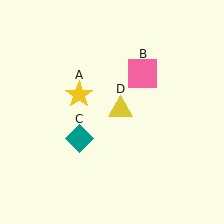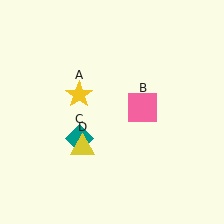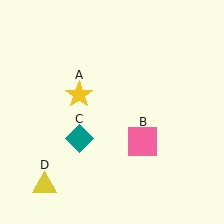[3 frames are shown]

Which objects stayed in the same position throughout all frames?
Yellow star (object A) and teal diamond (object C) remained stationary.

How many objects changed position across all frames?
2 objects changed position: pink square (object B), yellow triangle (object D).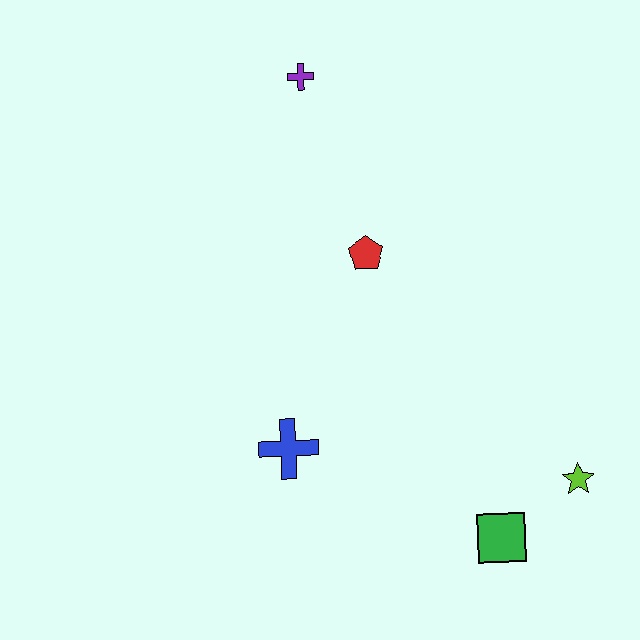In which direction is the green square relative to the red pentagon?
The green square is below the red pentagon.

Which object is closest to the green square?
The lime star is closest to the green square.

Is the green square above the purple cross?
No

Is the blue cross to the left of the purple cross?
Yes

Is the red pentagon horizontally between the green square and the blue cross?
Yes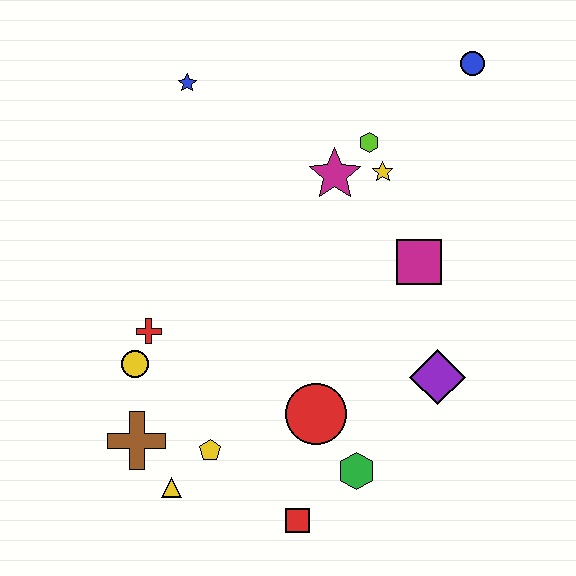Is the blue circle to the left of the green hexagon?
No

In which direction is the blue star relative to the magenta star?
The blue star is to the left of the magenta star.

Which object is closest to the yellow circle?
The red cross is closest to the yellow circle.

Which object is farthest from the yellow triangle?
The blue circle is farthest from the yellow triangle.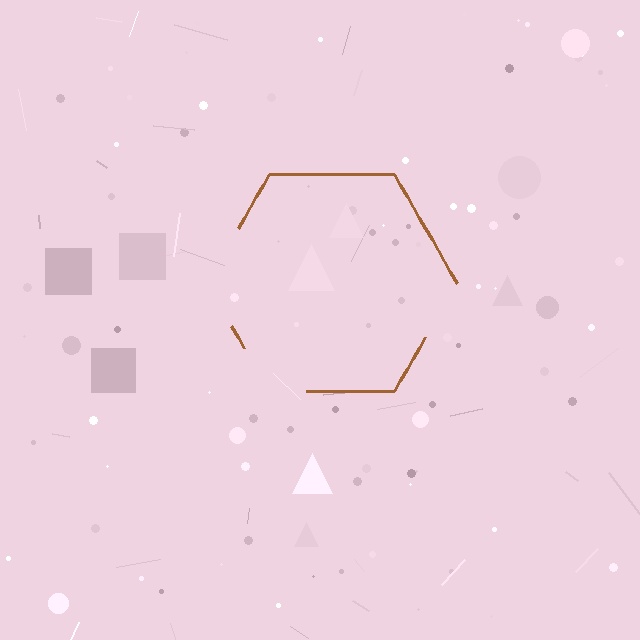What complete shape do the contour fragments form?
The contour fragments form a hexagon.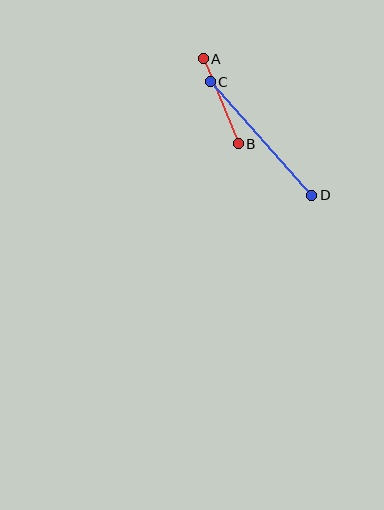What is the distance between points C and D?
The distance is approximately 152 pixels.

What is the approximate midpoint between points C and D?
The midpoint is at approximately (261, 139) pixels.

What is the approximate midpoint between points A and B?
The midpoint is at approximately (221, 101) pixels.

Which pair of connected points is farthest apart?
Points C and D are farthest apart.